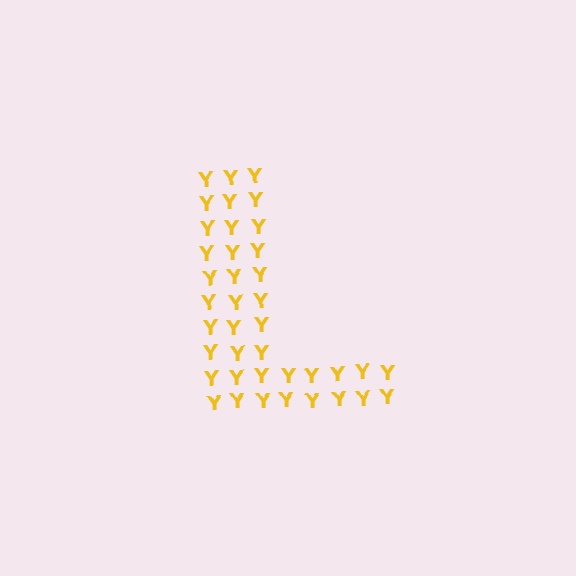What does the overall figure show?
The overall figure shows the letter L.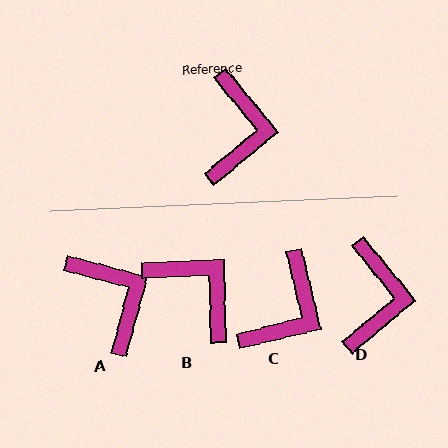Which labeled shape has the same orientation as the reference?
D.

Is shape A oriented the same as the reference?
No, it is off by about 36 degrees.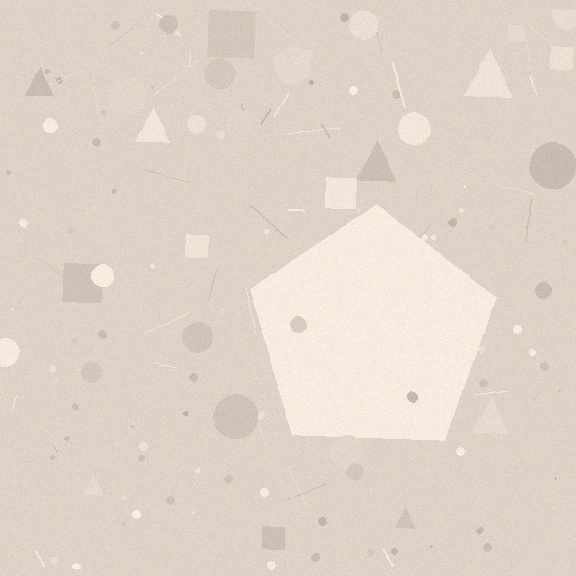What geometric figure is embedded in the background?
A pentagon is embedded in the background.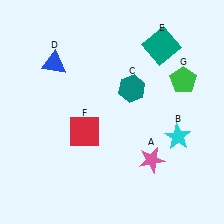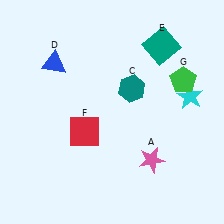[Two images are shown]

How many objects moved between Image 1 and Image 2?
1 object moved between the two images.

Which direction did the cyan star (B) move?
The cyan star (B) moved up.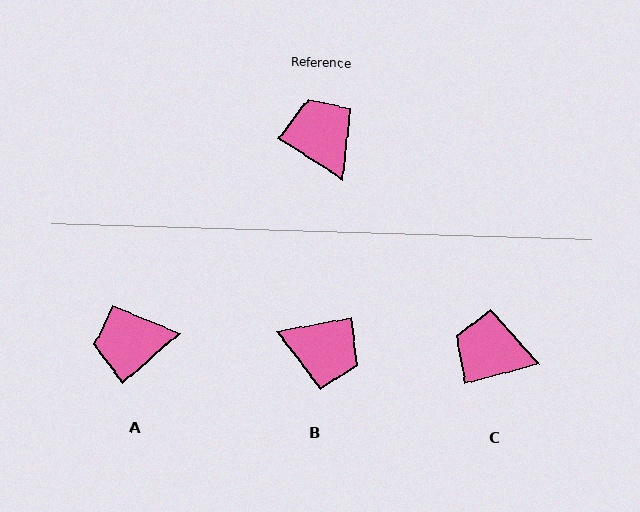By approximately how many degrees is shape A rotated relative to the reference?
Approximately 74 degrees counter-clockwise.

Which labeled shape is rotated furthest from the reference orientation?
B, about 135 degrees away.